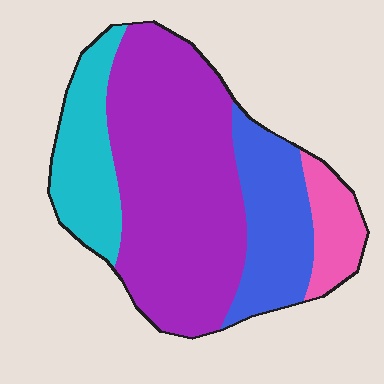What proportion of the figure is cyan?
Cyan takes up between a sixth and a third of the figure.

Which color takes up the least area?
Pink, at roughly 10%.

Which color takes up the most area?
Purple, at roughly 55%.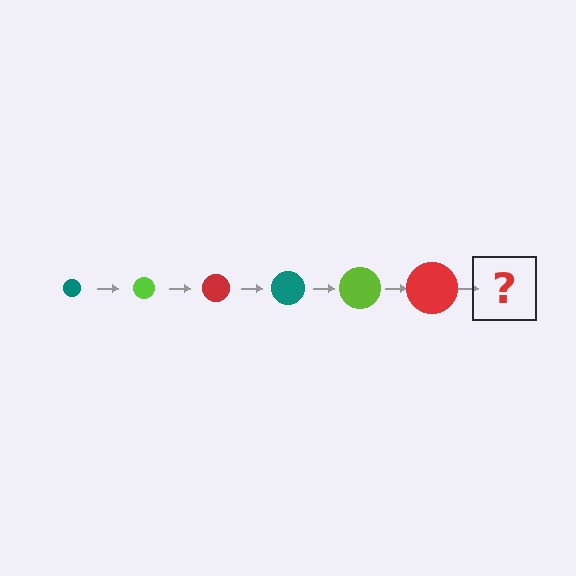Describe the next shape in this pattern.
It should be a teal circle, larger than the previous one.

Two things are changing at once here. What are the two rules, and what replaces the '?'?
The two rules are that the circle grows larger each step and the color cycles through teal, lime, and red. The '?' should be a teal circle, larger than the previous one.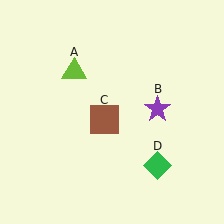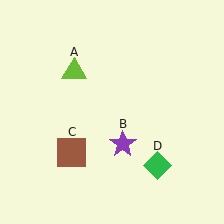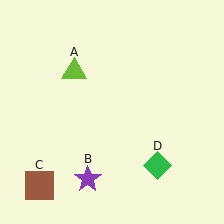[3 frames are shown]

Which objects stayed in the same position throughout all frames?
Lime triangle (object A) and green diamond (object D) remained stationary.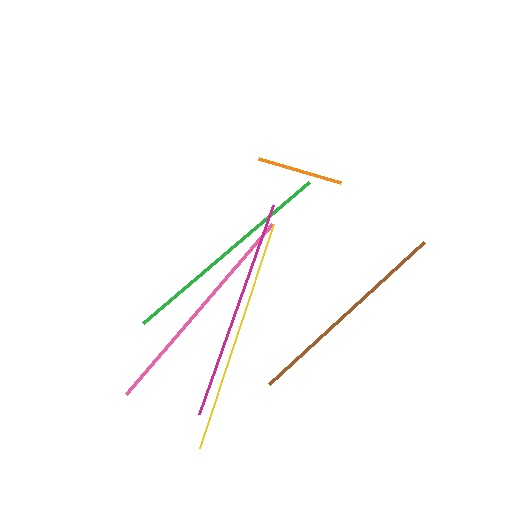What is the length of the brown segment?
The brown segment is approximately 211 pixels long.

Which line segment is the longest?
The yellow line is the longest at approximately 236 pixels.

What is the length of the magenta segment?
The magenta segment is approximately 222 pixels long.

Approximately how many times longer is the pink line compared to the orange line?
The pink line is approximately 2.6 times the length of the orange line.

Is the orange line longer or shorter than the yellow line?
The yellow line is longer than the orange line.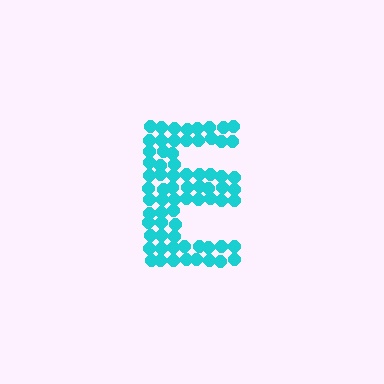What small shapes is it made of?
It is made of small circles.